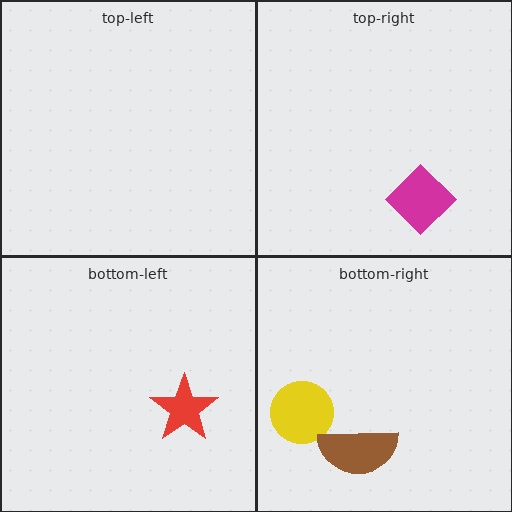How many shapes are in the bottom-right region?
2.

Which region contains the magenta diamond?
The top-right region.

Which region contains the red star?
The bottom-left region.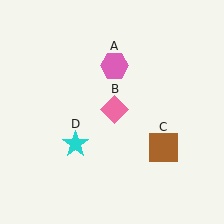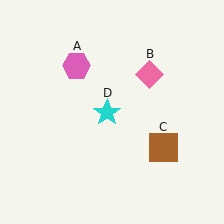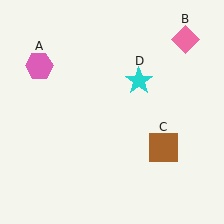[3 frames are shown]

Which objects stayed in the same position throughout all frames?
Brown square (object C) remained stationary.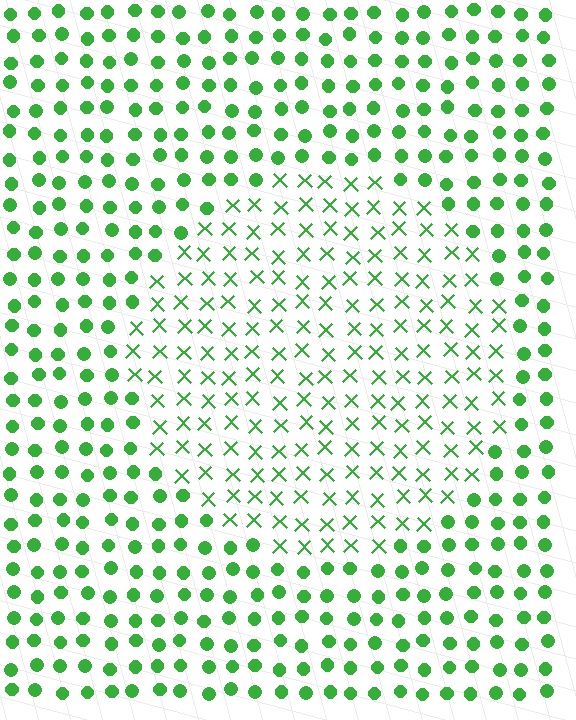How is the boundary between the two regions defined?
The boundary is defined by a change in element shape: X marks inside vs. circles outside. All elements share the same color and spacing.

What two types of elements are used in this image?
The image uses X marks inside the circle region and circles outside it.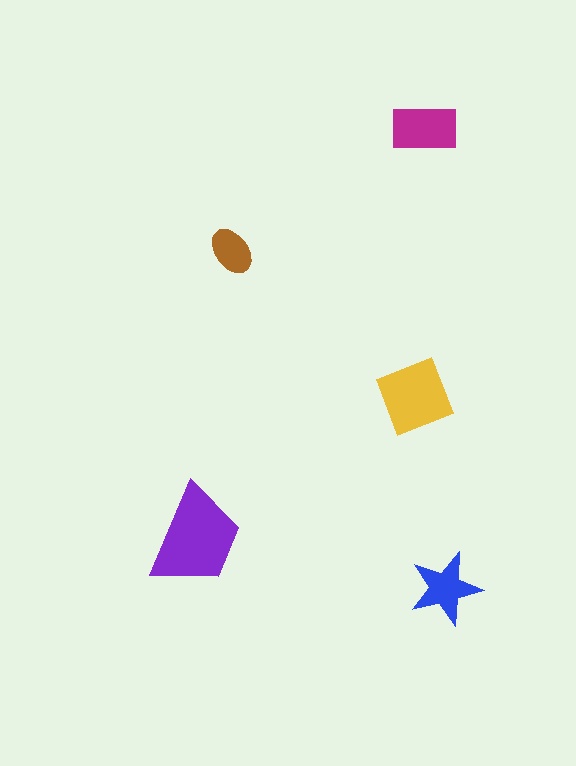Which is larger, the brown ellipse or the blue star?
The blue star.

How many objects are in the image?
There are 5 objects in the image.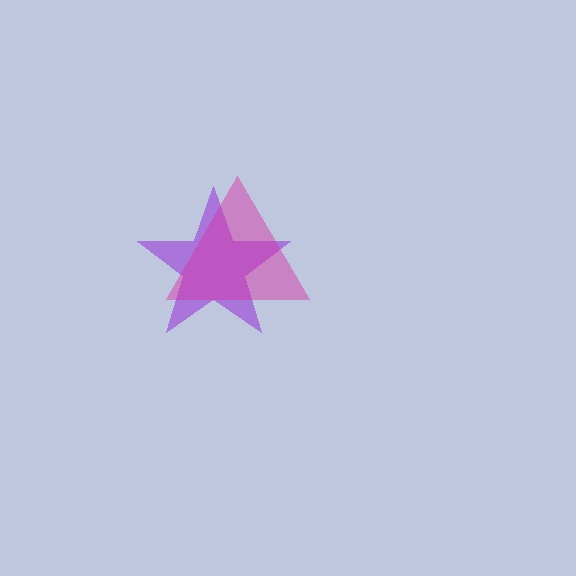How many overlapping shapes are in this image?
There are 2 overlapping shapes in the image.